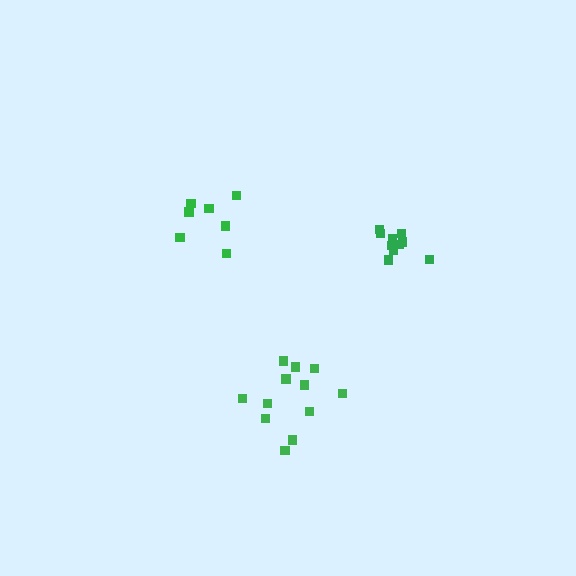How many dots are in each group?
Group 1: 12 dots, Group 2: 7 dots, Group 3: 10 dots (29 total).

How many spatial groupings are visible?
There are 3 spatial groupings.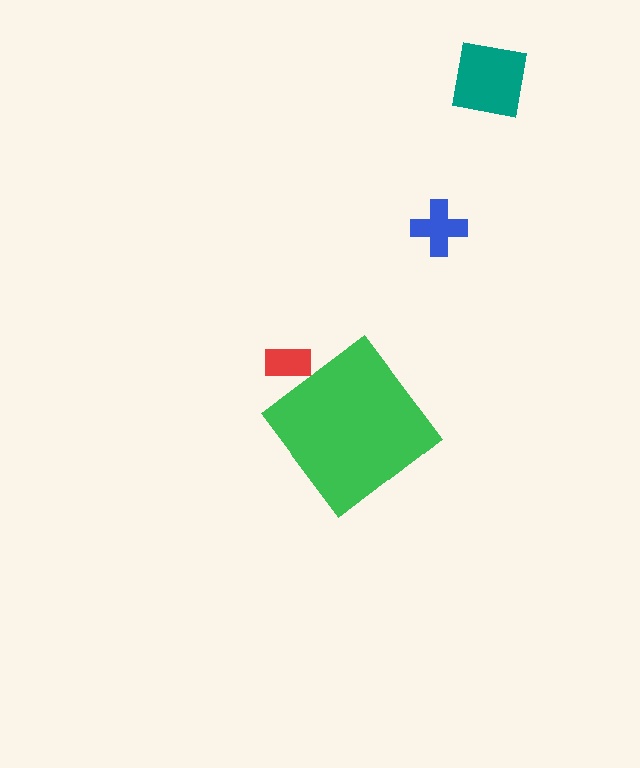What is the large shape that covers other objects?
A green diamond.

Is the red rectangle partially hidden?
Yes, the red rectangle is partially hidden behind the green diamond.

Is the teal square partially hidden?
No, the teal square is fully visible.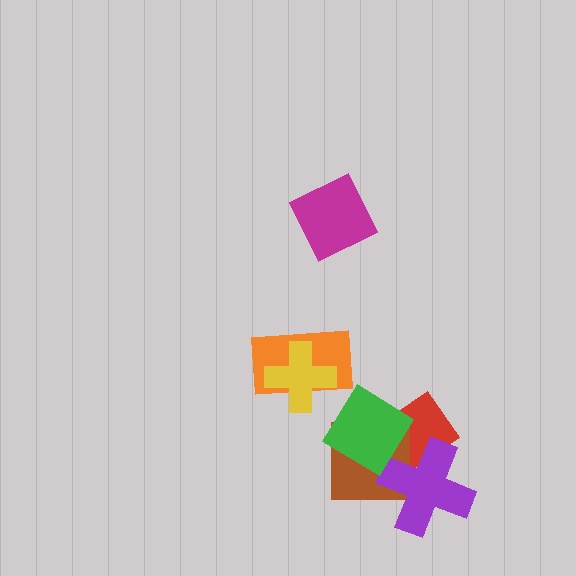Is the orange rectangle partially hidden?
Yes, it is partially covered by another shape.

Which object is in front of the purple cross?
The green diamond is in front of the purple cross.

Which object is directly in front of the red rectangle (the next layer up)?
The brown square is directly in front of the red rectangle.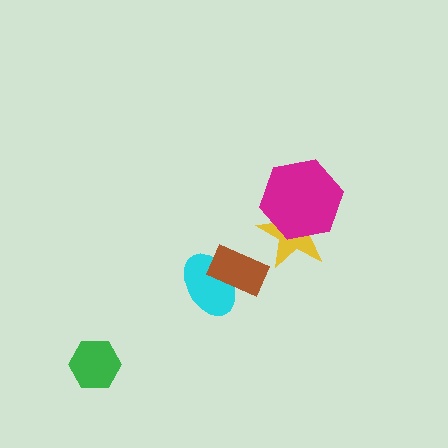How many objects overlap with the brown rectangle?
1 object overlaps with the brown rectangle.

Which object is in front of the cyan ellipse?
The brown rectangle is in front of the cyan ellipse.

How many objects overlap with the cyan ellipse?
1 object overlaps with the cyan ellipse.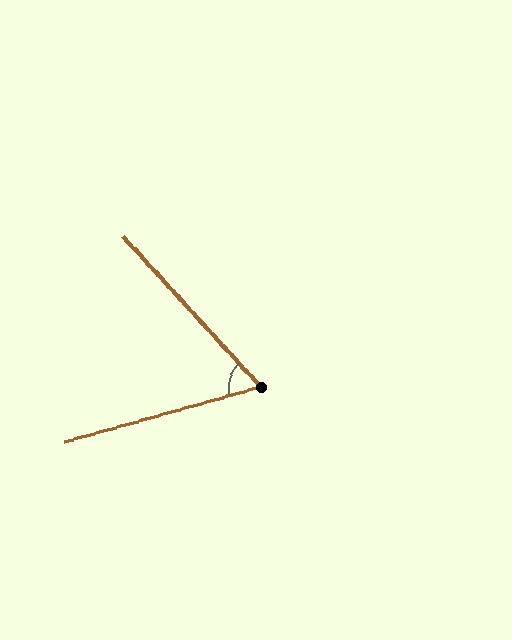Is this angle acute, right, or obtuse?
It is acute.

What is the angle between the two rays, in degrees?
Approximately 63 degrees.